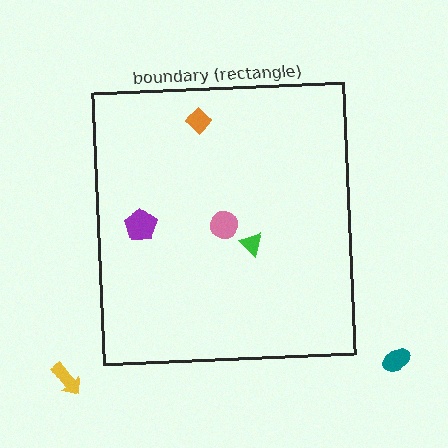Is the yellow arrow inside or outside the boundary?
Outside.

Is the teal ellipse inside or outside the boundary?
Outside.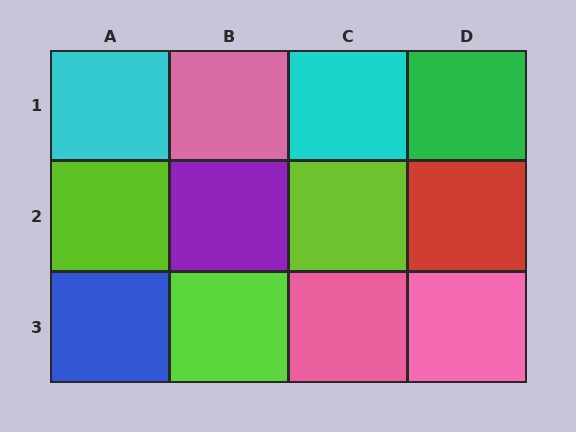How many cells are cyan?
2 cells are cyan.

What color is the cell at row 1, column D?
Green.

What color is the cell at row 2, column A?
Lime.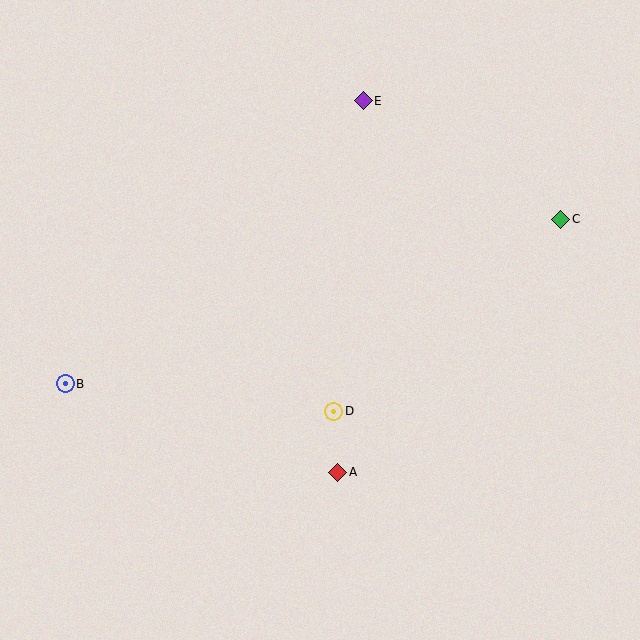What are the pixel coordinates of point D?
Point D is at (334, 411).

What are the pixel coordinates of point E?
Point E is at (363, 101).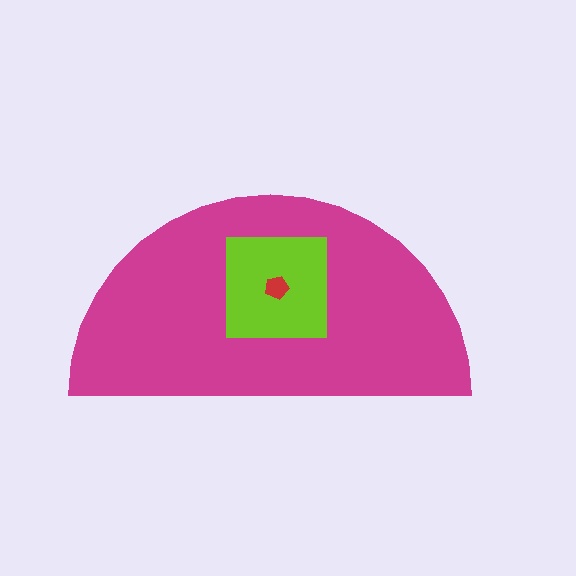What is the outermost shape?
The magenta semicircle.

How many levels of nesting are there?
3.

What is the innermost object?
The red pentagon.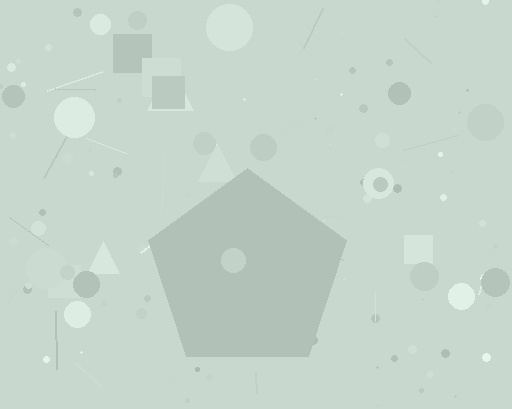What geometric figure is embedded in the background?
A pentagon is embedded in the background.